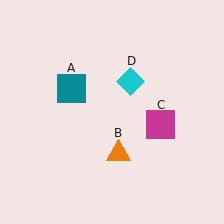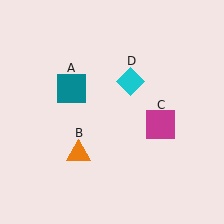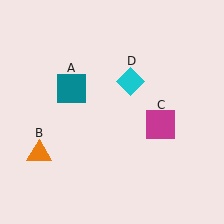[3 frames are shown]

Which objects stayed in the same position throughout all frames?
Teal square (object A) and magenta square (object C) and cyan diamond (object D) remained stationary.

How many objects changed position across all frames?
1 object changed position: orange triangle (object B).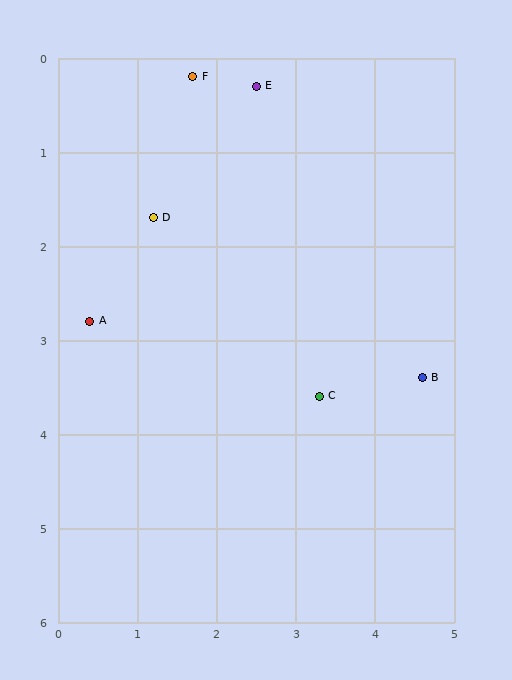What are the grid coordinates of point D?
Point D is at approximately (1.2, 1.7).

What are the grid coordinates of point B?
Point B is at approximately (4.6, 3.4).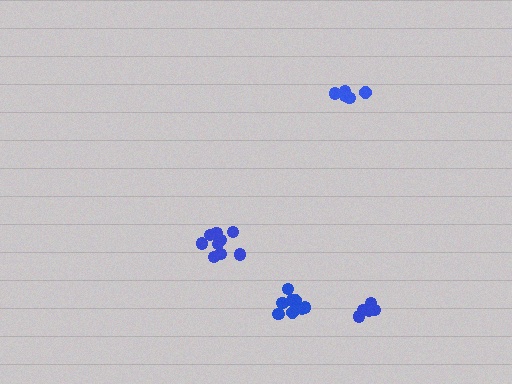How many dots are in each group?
Group 1: 5 dots, Group 2: 5 dots, Group 3: 8 dots, Group 4: 9 dots (27 total).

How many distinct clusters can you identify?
There are 4 distinct clusters.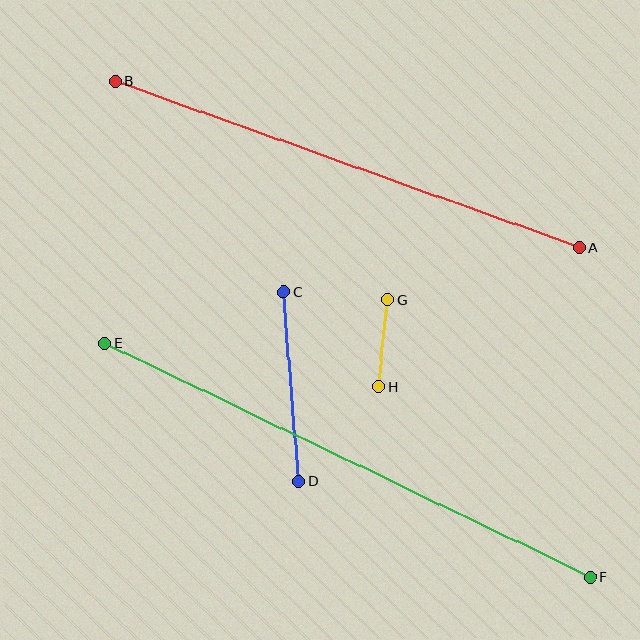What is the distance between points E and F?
The distance is approximately 539 pixels.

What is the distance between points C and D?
The distance is approximately 190 pixels.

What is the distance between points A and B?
The distance is approximately 493 pixels.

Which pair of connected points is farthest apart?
Points E and F are farthest apart.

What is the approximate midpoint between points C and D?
The midpoint is at approximately (291, 387) pixels.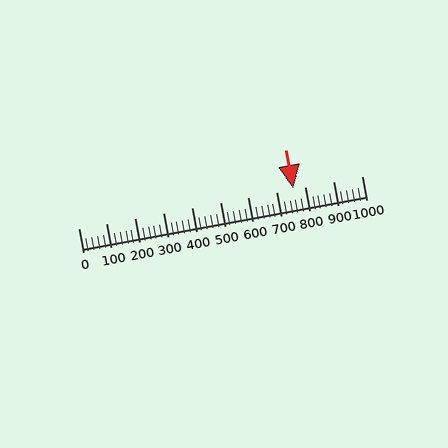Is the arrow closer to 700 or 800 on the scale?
The arrow is closer to 800.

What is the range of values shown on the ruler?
The ruler shows values from 0 to 1000.